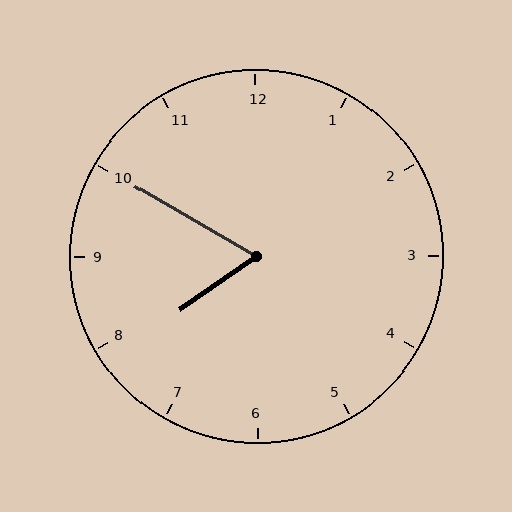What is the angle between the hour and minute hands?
Approximately 65 degrees.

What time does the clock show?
7:50.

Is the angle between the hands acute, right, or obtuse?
It is acute.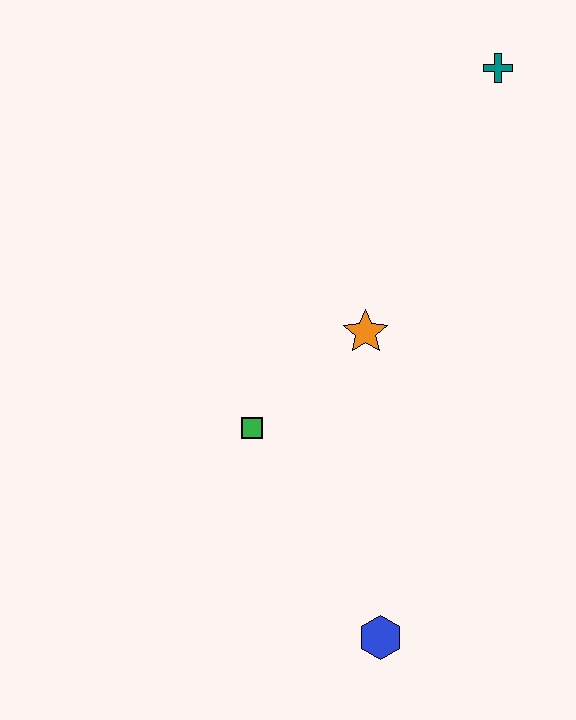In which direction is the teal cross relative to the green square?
The teal cross is above the green square.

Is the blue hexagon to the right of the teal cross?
No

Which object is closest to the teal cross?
The orange star is closest to the teal cross.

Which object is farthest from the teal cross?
The blue hexagon is farthest from the teal cross.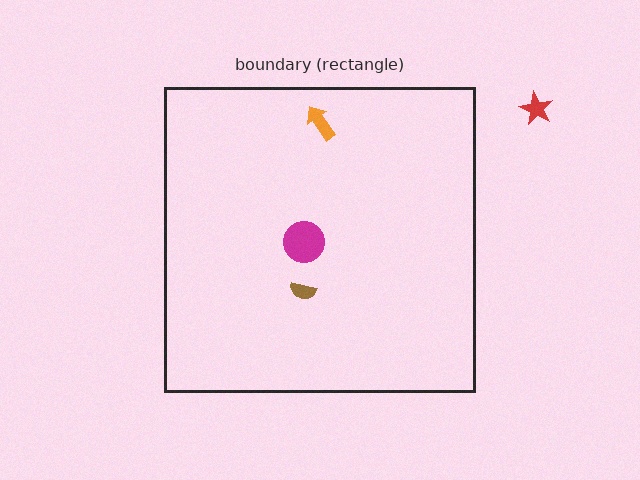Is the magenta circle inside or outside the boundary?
Inside.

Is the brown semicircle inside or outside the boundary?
Inside.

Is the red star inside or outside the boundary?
Outside.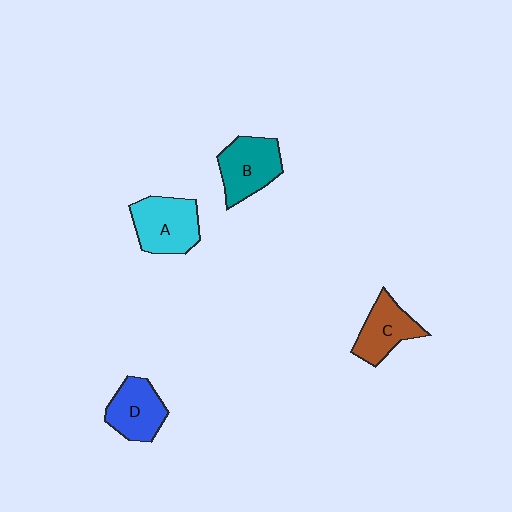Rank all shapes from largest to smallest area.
From largest to smallest: A (cyan), B (teal), D (blue), C (brown).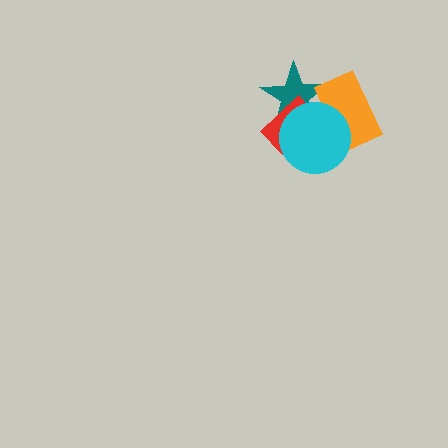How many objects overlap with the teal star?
3 objects overlap with the teal star.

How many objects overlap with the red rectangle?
2 objects overlap with the red rectangle.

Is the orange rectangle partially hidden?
Yes, it is partially covered by another shape.